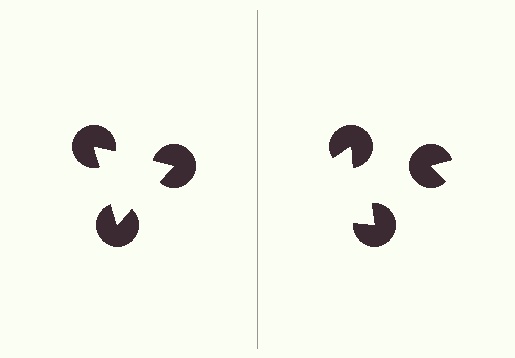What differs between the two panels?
The pac-man discs are positioned identically on both sides; only the wedge orientations differ. On the left they align to a triangle; on the right they are misaligned.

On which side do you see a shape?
An illusory triangle appears on the left side. On the right side the wedge cuts are rotated, so no coherent shape forms.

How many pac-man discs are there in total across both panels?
6 — 3 on each side.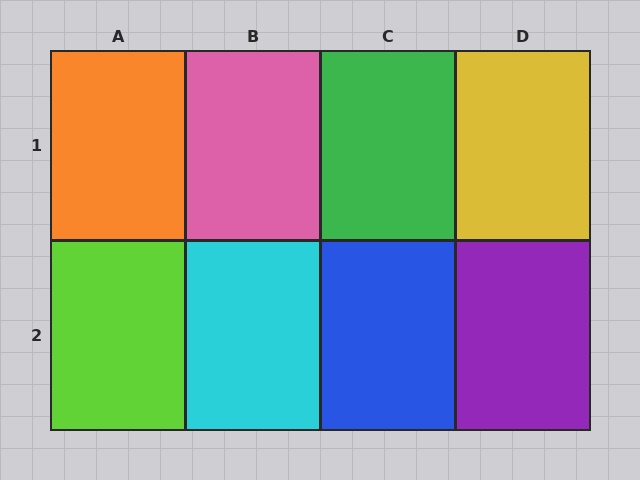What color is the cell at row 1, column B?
Pink.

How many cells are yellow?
1 cell is yellow.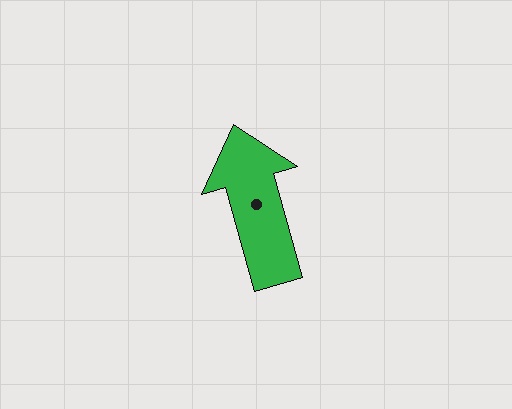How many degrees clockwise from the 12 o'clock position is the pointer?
Approximately 344 degrees.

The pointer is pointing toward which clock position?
Roughly 11 o'clock.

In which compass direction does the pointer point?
North.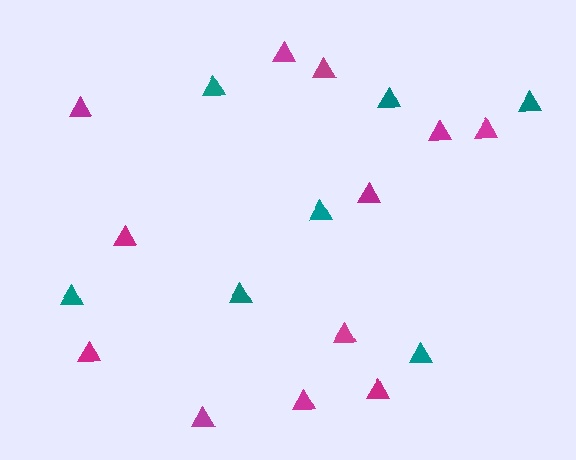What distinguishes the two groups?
There are 2 groups: one group of teal triangles (7) and one group of magenta triangles (12).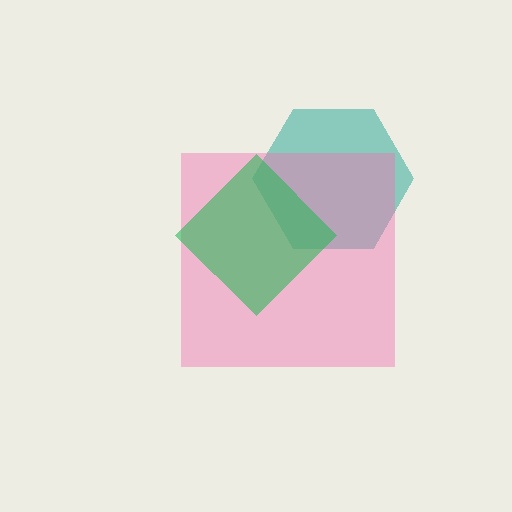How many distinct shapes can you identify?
There are 3 distinct shapes: a teal hexagon, a pink square, a green diamond.